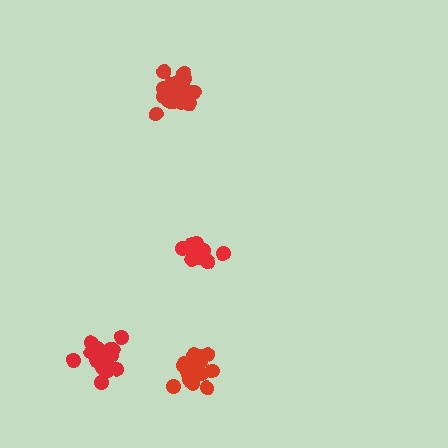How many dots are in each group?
Group 1: 15 dots, Group 2: 19 dots, Group 3: 13 dots, Group 4: 18 dots (65 total).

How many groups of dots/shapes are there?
There are 4 groups.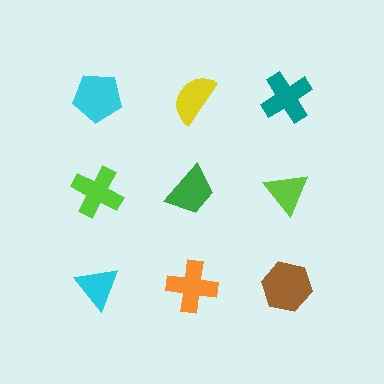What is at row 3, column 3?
A brown hexagon.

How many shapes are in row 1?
3 shapes.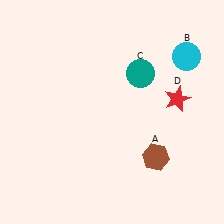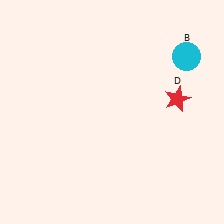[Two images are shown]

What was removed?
The brown hexagon (A), the teal circle (C) were removed in Image 2.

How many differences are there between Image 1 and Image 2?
There are 2 differences between the two images.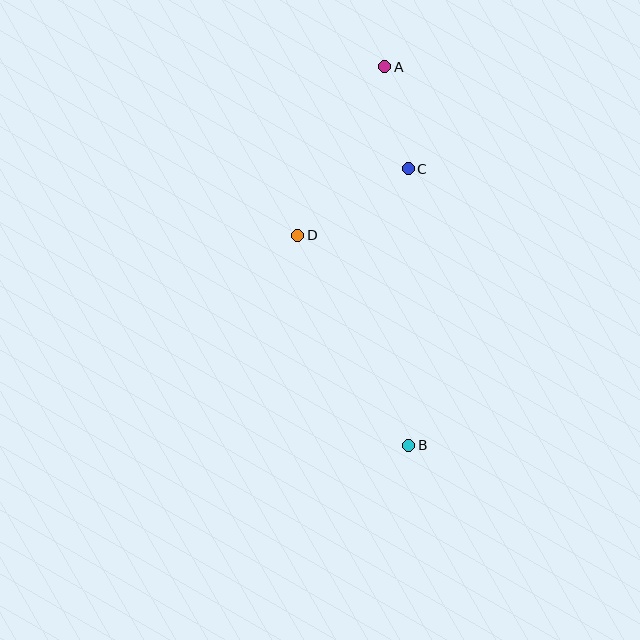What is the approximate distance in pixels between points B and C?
The distance between B and C is approximately 276 pixels.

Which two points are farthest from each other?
Points A and B are farthest from each other.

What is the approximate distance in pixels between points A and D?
The distance between A and D is approximately 190 pixels.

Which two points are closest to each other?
Points A and C are closest to each other.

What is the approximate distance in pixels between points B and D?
The distance between B and D is approximately 237 pixels.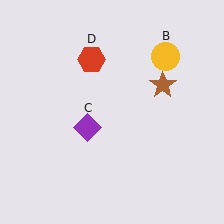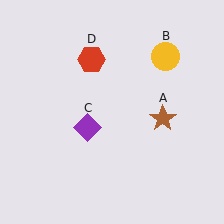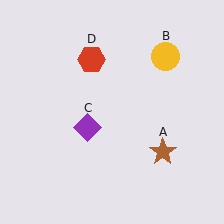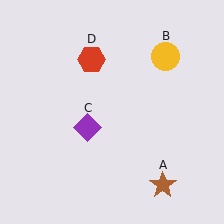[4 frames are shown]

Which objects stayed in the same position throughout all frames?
Yellow circle (object B) and purple diamond (object C) and red hexagon (object D) remained stationary.